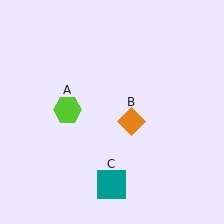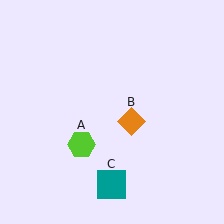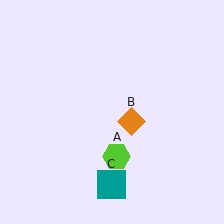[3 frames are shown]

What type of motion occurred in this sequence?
The lime hexagon (object A) rotated counterclockwise around the center of the scene.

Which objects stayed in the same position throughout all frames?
Orange diamond (object B) and teal square (object C) remained stationary.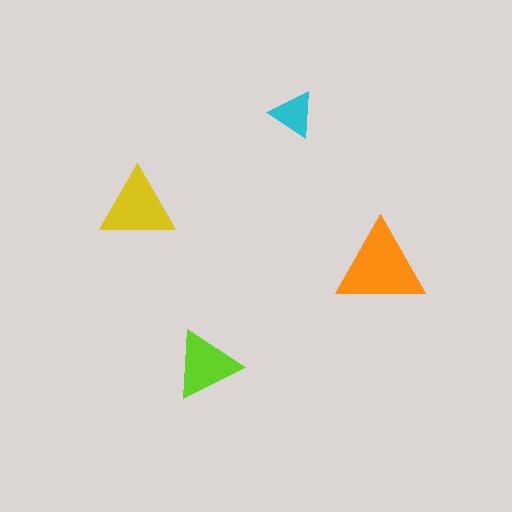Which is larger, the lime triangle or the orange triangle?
The orange one.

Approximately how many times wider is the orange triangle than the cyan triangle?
About 2 times wider.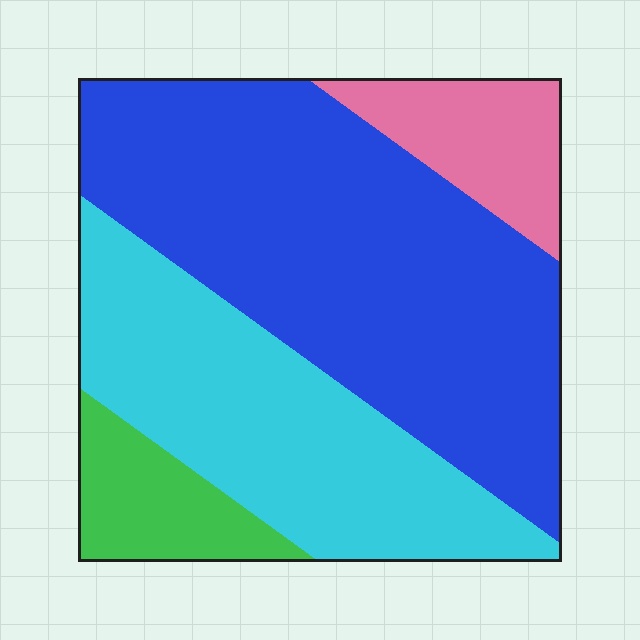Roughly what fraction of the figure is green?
Green covers about 10% of the figure.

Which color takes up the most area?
Blue, at roughly 50%.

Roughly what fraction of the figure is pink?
Pink covers 10% of the figure.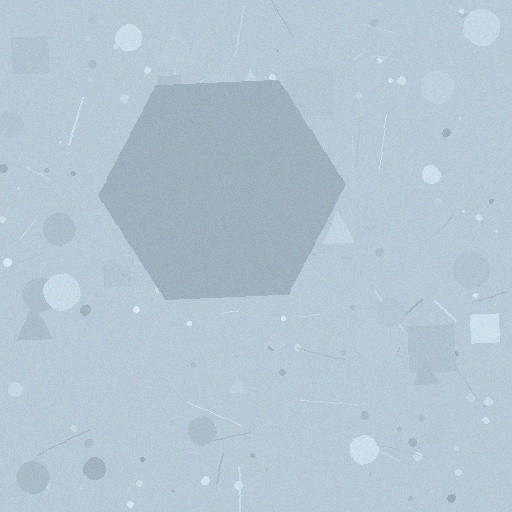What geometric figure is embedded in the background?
A hexagon is embedded in the background.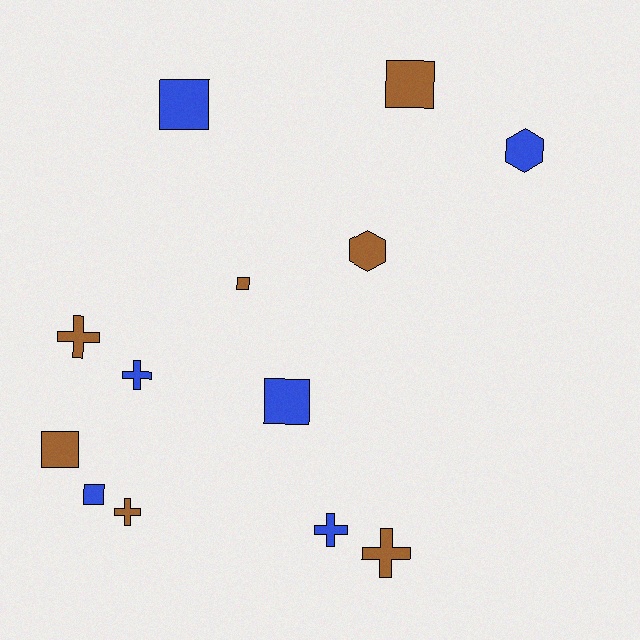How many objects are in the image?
There are 13 objects.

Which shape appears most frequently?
Square, with 6 objects.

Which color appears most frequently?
Brown, with 7 objects.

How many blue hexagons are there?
There is 1 blue hexagon.